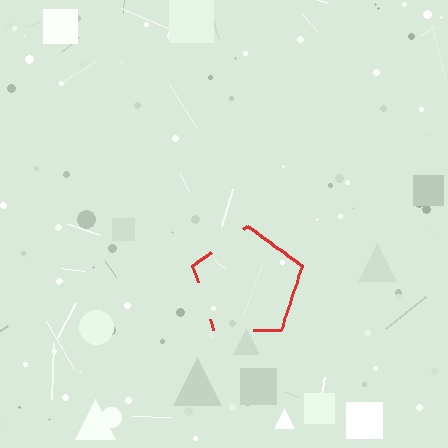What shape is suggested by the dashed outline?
The dashed outline suggests a pentagon.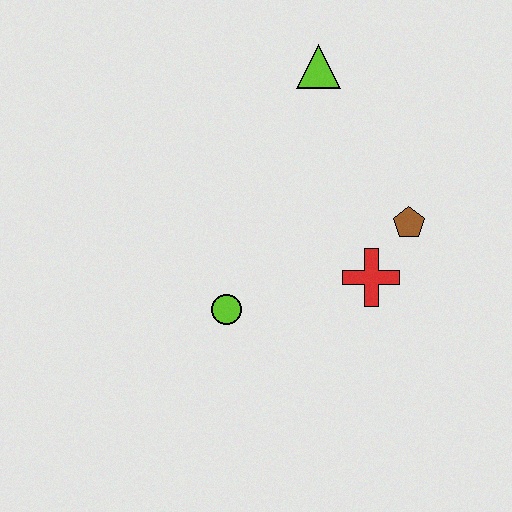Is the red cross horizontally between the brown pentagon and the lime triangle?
Yes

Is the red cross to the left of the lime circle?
No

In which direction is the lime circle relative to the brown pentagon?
The lime circle is to the left of the brown pentagon.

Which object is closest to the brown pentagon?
The red cross is closest to the brown pentagon.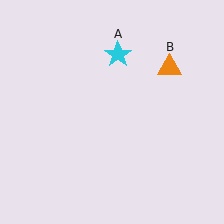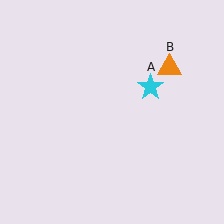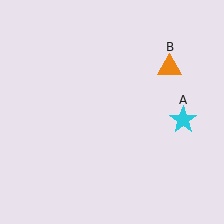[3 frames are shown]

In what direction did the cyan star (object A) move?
The cyan star (object A) moved down and to the right.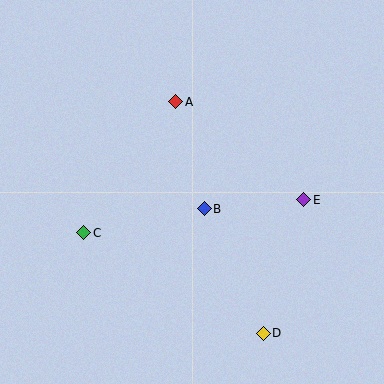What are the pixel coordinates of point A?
Point A is at (176, 102).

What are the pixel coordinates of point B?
Point B is at (204, 209).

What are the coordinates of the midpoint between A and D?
The midpoint between A and D is at (219, 218).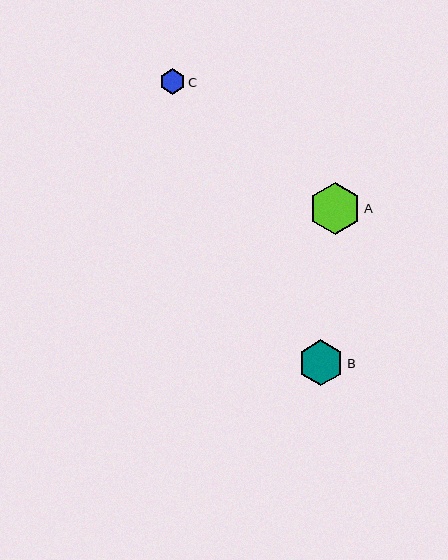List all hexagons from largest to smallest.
From largest to smallest: A, B, C.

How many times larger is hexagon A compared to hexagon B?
Hexagon A is approximately 1.1 times the size of hexagon B.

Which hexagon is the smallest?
Hexagon C is the smallest with a size of approximately 25 pixels.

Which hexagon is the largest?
Hexagon A is the largest with a size of approximately 53 pixels.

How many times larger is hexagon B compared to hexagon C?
Hexagon B is approximately 1.8 times the size of hexagon C.